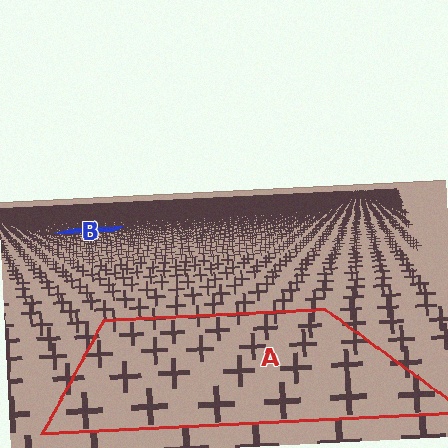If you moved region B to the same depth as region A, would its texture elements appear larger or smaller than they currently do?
They would appear larger. At a closer depth, the same texture elements are projected at a bigger on-screen size.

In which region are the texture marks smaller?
The texture marks are smaller in region B, because it is farther away.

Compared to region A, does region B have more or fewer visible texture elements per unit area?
Region B has more texture elements per unit area — they are packed more densely because it is farther away.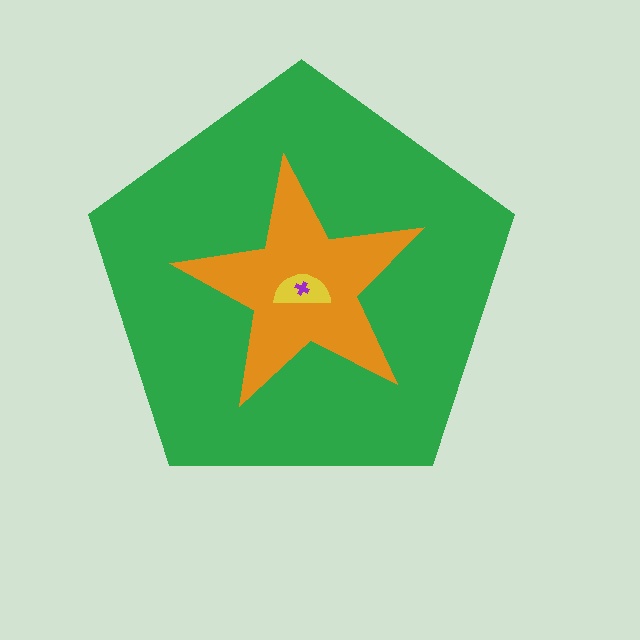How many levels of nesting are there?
4.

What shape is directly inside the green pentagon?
The orange star.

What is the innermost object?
The purple cross.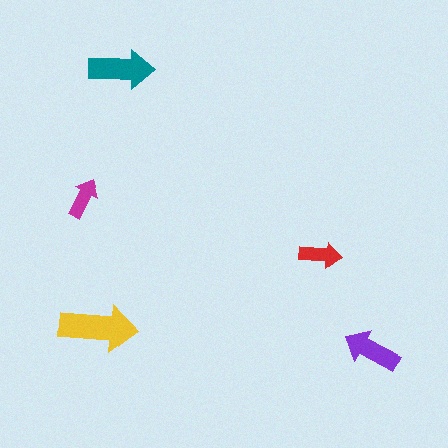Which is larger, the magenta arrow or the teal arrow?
The teal one.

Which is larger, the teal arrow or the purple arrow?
The teal one.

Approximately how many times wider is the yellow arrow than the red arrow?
About 2 times wider.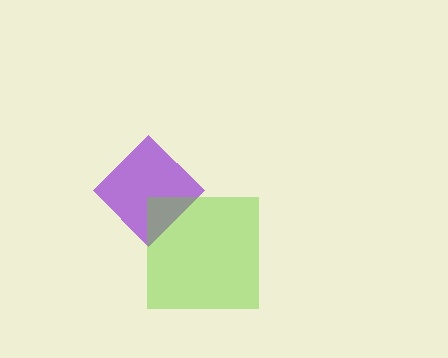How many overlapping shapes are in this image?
There are 2 overlapping shapes in the image.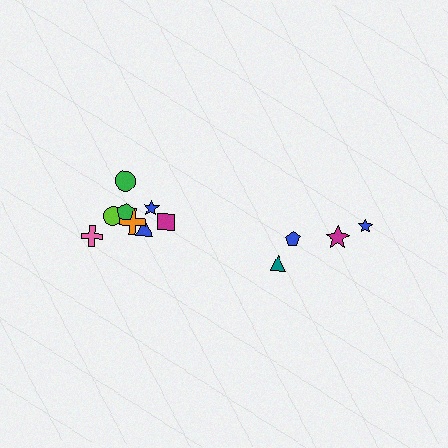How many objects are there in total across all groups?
There are 12 objects.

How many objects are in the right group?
There are 4 objects.